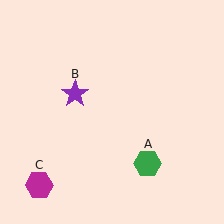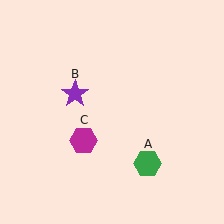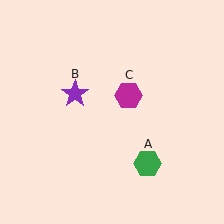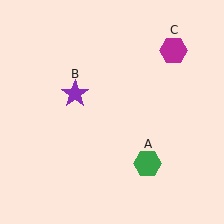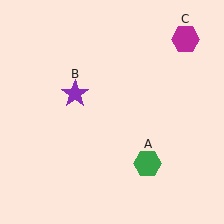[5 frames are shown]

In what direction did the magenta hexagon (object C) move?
The magenta hexagon (object C) moved up and to the right.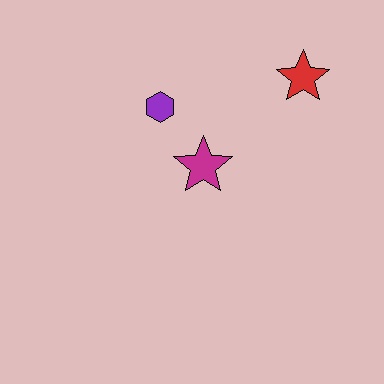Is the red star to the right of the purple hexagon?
Yes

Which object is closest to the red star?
The magenta star is closest to the red star.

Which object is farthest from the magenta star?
The red star is farthest from the magenta star.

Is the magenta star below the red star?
Yes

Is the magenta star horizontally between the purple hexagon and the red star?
Yes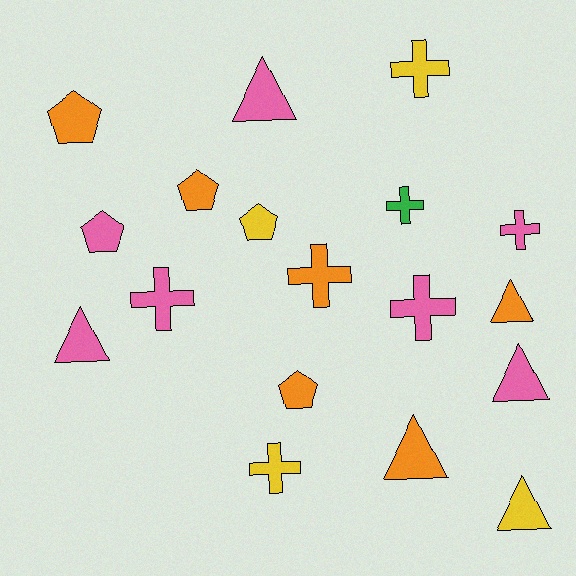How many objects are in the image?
There are 18 objects.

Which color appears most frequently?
Pink, with 7 objects.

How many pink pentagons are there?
There is 1 pink pentagon.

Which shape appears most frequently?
Cross, with 7 objects.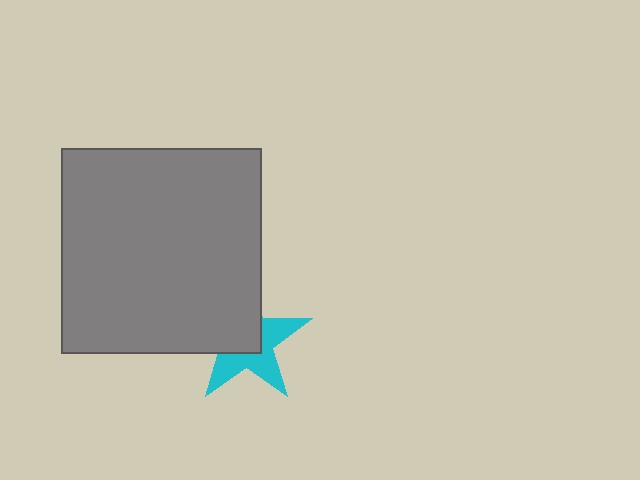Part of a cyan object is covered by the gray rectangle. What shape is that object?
It is a star.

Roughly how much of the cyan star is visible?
About half of it is visible (roughly 49%).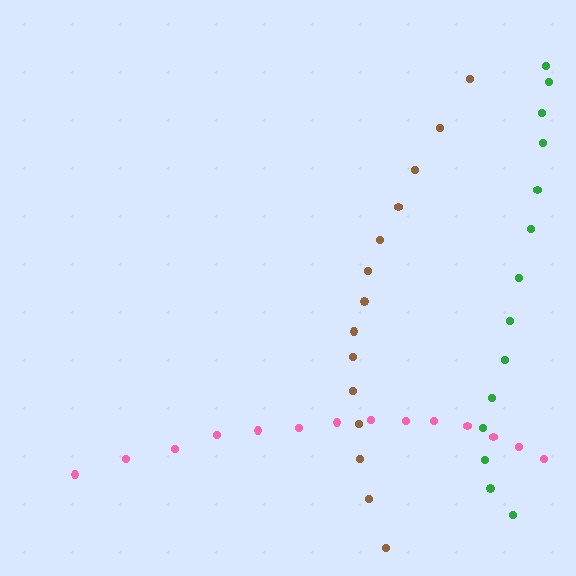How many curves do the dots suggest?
There are 3 distinct paths.